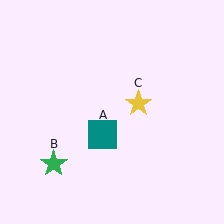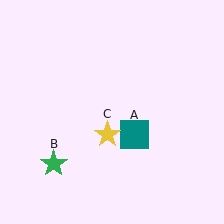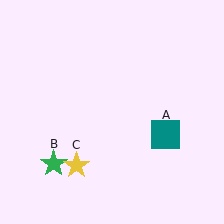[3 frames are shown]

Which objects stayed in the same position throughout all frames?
Green star (object B) remained stationary.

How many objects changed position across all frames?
2 objects changed position: teal square (object A), yellow star (object C).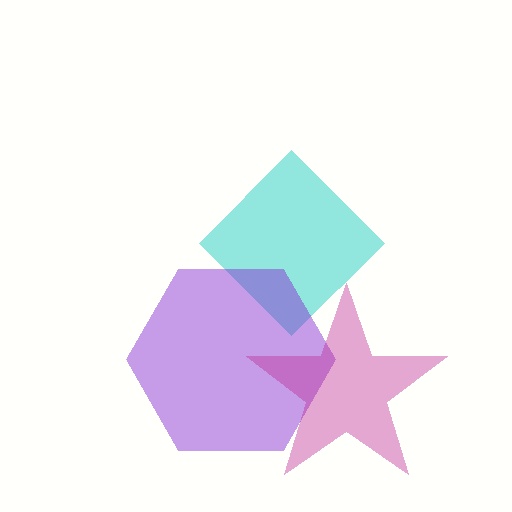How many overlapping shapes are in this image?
There are 3 overlapping shapes in the image.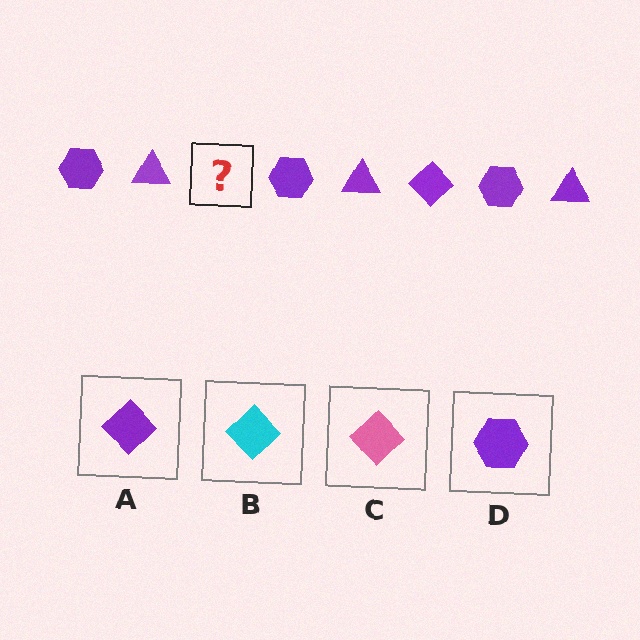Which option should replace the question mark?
Option A.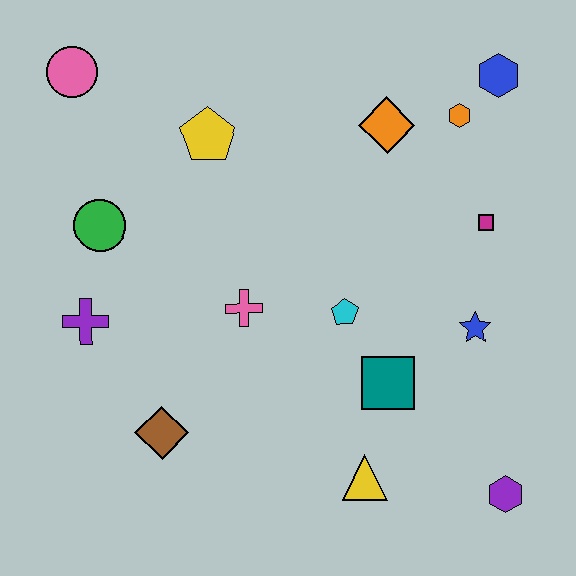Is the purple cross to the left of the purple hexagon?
Yes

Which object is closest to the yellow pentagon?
The green circle is closest to the yellow pentagon.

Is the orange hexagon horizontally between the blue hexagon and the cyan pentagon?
Yes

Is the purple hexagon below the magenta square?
Yes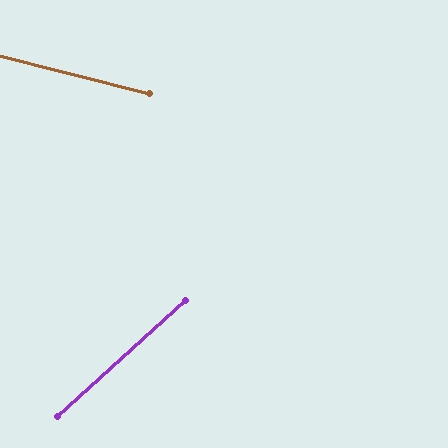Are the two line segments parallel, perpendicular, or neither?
Neither parallel nor perpendicular — they differ by about 56°.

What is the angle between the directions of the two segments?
Approximately 56 degrees.